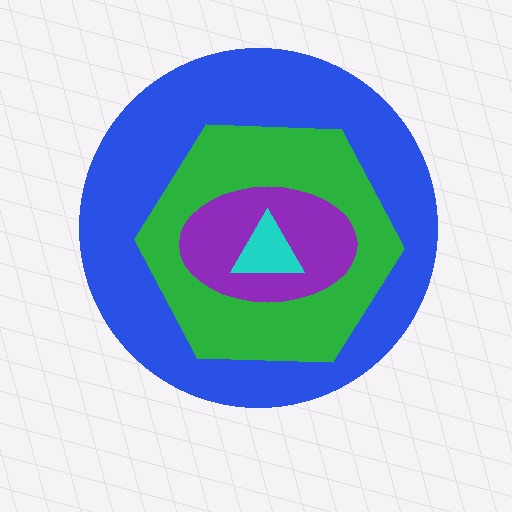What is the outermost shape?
The blue circle.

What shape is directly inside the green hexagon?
The purple ellipse.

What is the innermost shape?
The cyan triangle.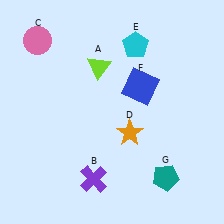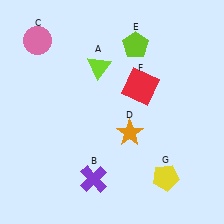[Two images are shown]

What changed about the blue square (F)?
In Image 1, F is blue. In Image 2, it changed to red.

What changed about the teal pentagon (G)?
In Image 1, G is teal. In Image 2, it changed to yellow.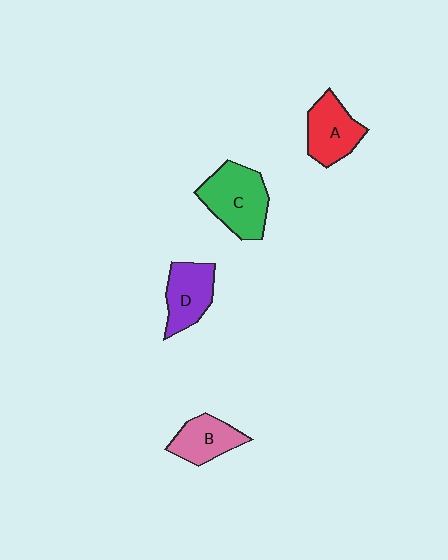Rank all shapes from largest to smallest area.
From largest to smallest: C (green), A (red), D (purple), B (pink).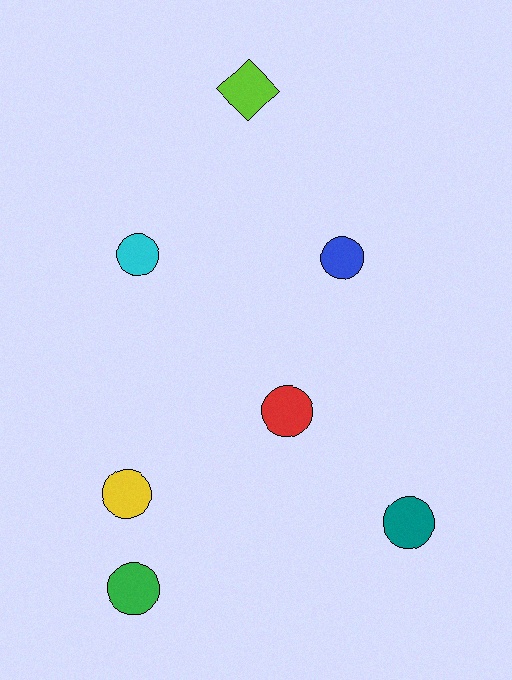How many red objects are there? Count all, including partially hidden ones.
There is 1 red object.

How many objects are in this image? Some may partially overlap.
There are 7 objects.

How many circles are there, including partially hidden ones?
There are 6 circles.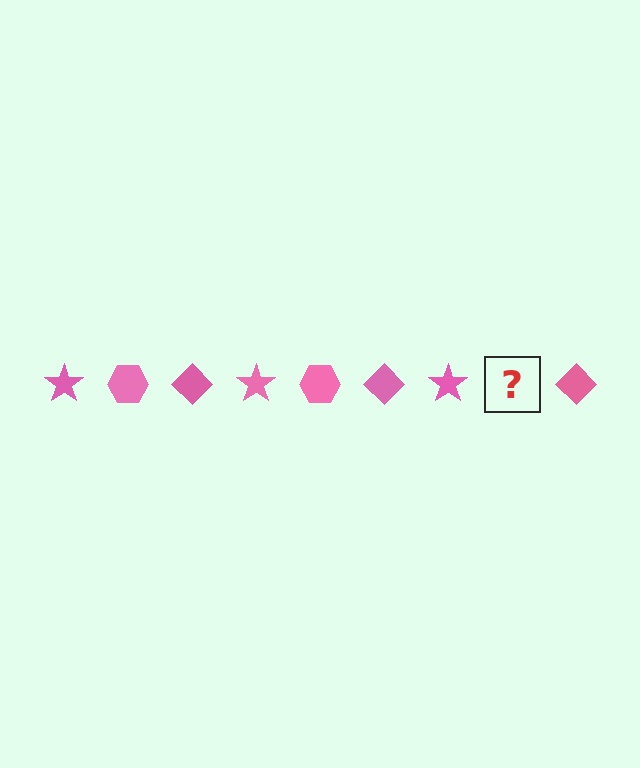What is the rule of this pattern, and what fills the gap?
The rule is that the pattern cycles through star, hexagon, diamond shapes in pink. The gap should be filled with a pink hexagon.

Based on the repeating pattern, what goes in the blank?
The blank should be a pink hexagon.